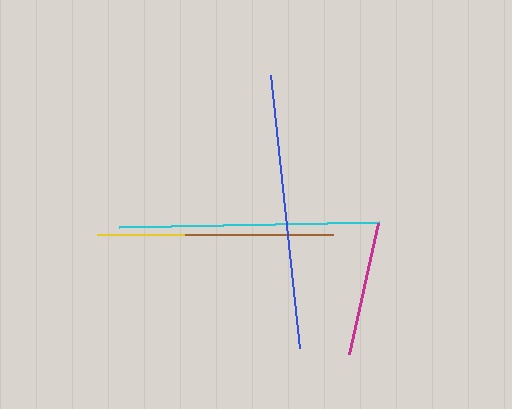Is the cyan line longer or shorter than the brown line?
The cyan line is longer than the brown line.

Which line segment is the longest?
The blue line is the longest at approximately 275 pixels.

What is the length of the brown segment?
The brown segment is approximately 148 pixels long.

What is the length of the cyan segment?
The cyan segment is approximately 260 pixels long.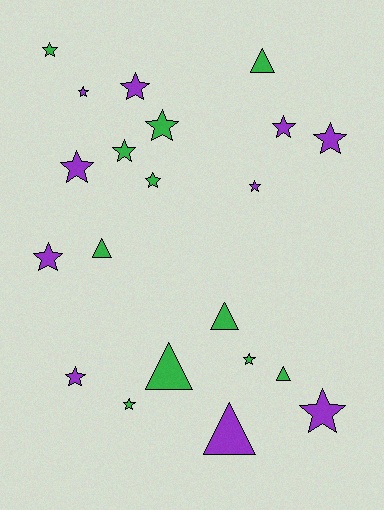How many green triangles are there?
There are 5 green triangles.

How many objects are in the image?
There are 21 objects.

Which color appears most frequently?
Green, with 11 objects.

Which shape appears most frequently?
Star, with 15 objects.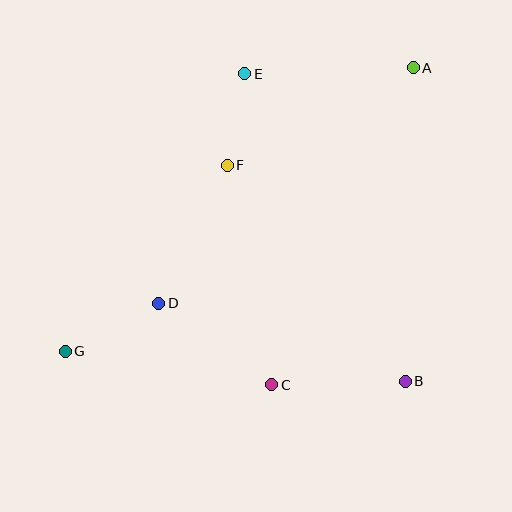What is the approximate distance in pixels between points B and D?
The distance between B and D is approximately 258 pixels.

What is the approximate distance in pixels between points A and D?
The distance between A and D is approximately 347 pixels.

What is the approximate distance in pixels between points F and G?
The distance between F and G is approximately 247 pixels.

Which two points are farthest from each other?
Points A and G are farthest from each other.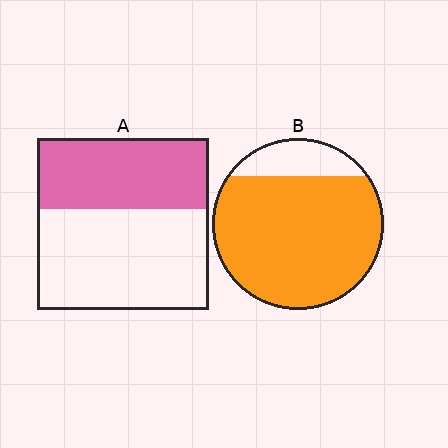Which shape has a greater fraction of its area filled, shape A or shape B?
Shape B.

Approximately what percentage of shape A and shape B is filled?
A is approximately 40% and B is approximately 85%.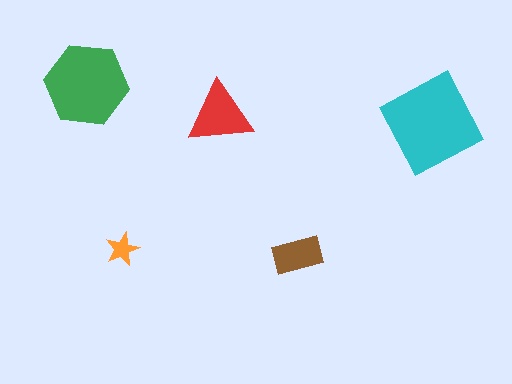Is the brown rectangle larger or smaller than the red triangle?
Smaller.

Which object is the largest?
The cyan diamond.